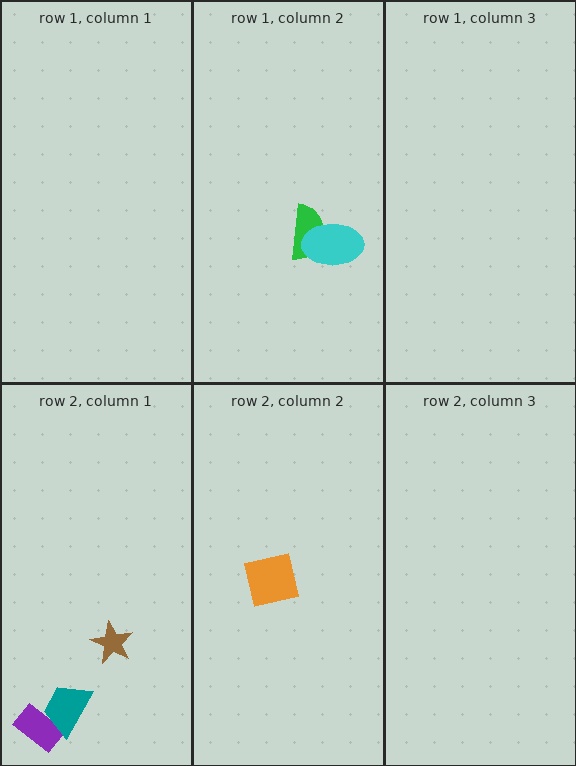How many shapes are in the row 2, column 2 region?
1.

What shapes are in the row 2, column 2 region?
The orange square.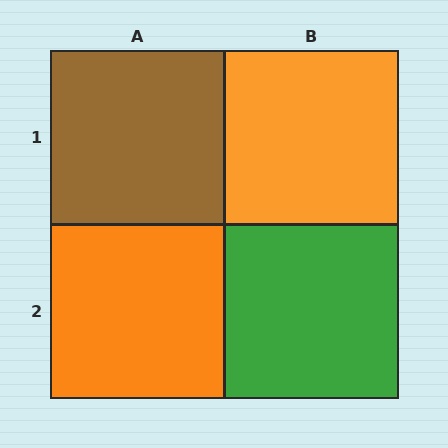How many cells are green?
1 cell is green.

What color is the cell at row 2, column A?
Orange.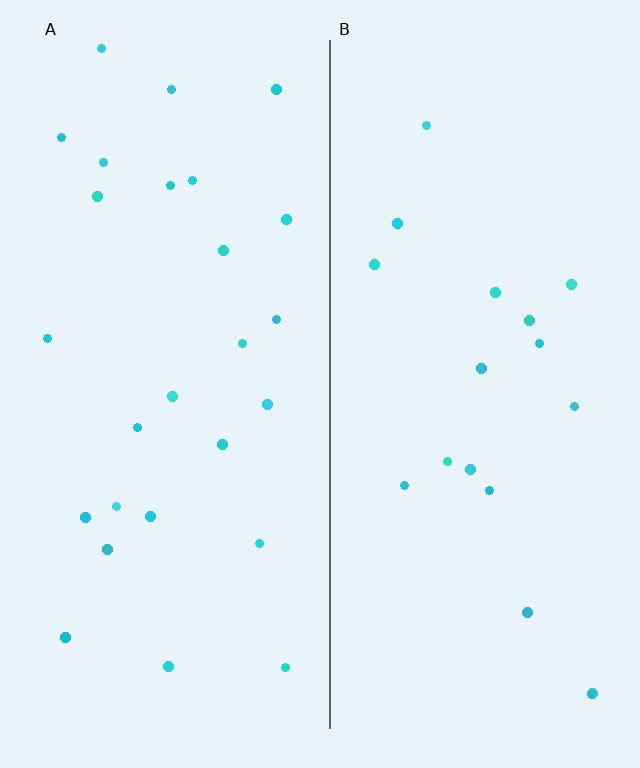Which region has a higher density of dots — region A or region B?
A (the left).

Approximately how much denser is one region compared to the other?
Approximately 1.5× — region A over region B.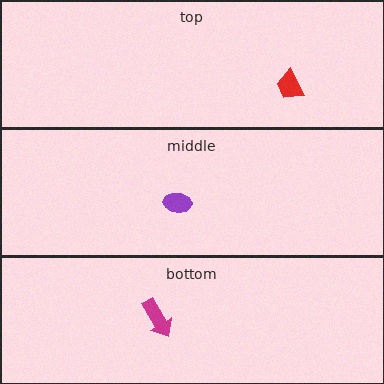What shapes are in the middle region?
The purple ellipse.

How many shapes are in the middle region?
1.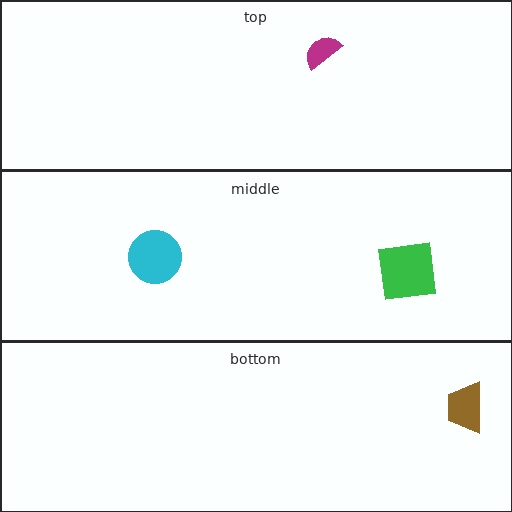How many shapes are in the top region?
1.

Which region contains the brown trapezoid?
The bottom region.